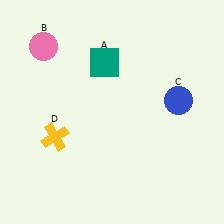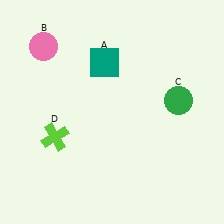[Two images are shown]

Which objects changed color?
C changed from blue to green. D changed from yellow to lime.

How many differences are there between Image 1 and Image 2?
There are 2 differences between the two images.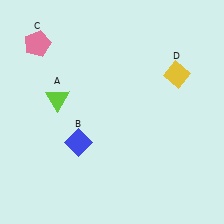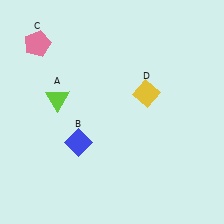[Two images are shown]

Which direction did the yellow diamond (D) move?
The yellow diamond (D) moved left.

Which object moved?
The yellow diamond (D) moved left.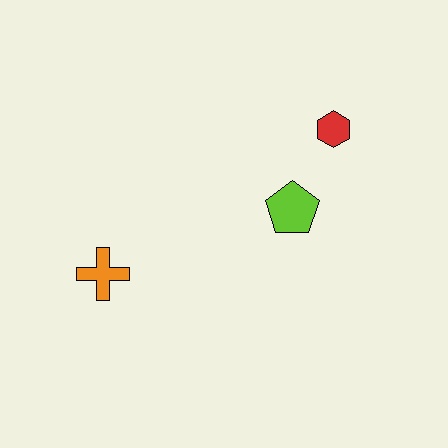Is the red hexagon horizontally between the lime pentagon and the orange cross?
No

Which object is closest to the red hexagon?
The lime pentagon is closest to the red hexagon.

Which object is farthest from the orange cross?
The red hexagon is farthest from the orange cross.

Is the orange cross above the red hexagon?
No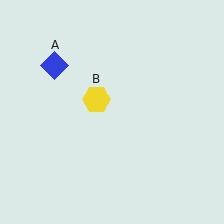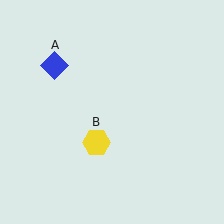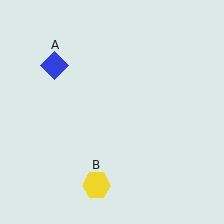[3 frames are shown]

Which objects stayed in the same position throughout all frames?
Blue diamond (object A) remained stationary.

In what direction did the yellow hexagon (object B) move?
The yellow hexagon (object B) moved down.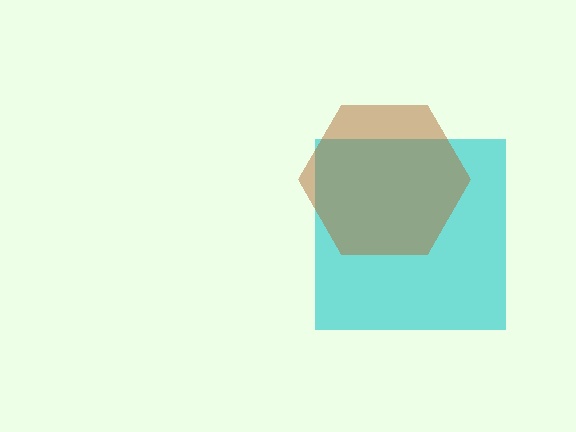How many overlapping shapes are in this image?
There are 2 overlapping shapes in the image.